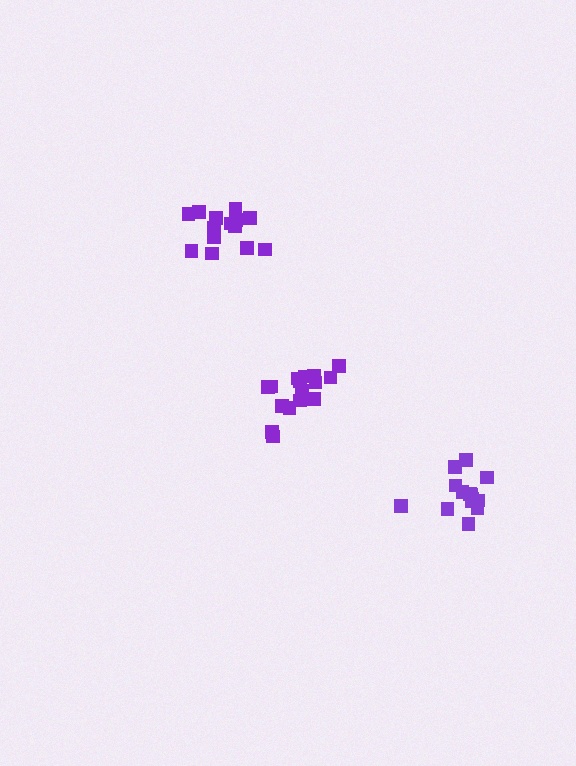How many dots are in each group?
Group 1: 14 dots, Group 2: 16 dots, Group 3: 14 dots (44 total).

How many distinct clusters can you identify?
There are 3 distinct clusters.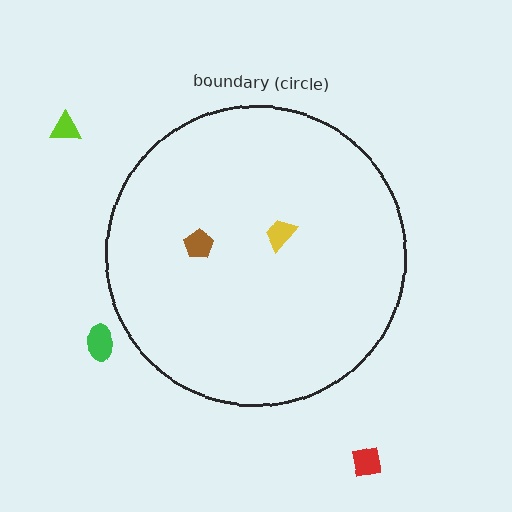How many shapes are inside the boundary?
2 inside, 3 outside.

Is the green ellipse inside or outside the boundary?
Outside.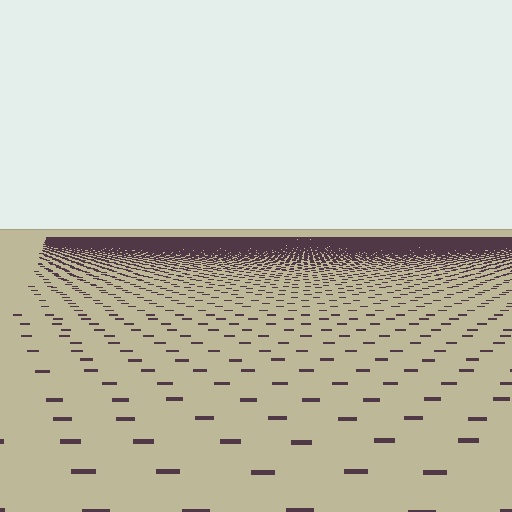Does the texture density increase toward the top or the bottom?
Density increases toward the top.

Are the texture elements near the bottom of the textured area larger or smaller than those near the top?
Larger. Near the bottom, elements are closer to the viewer and appear at a bigger on-screen size.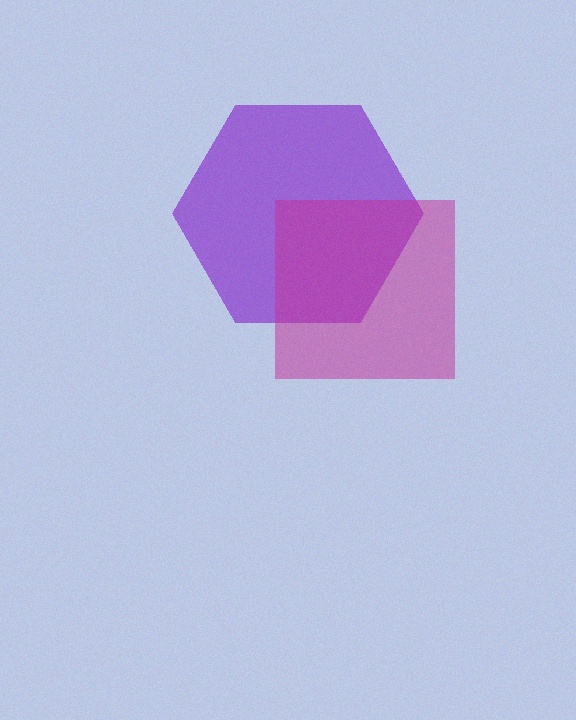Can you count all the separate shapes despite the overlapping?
Yes, there are 2 separate shapes.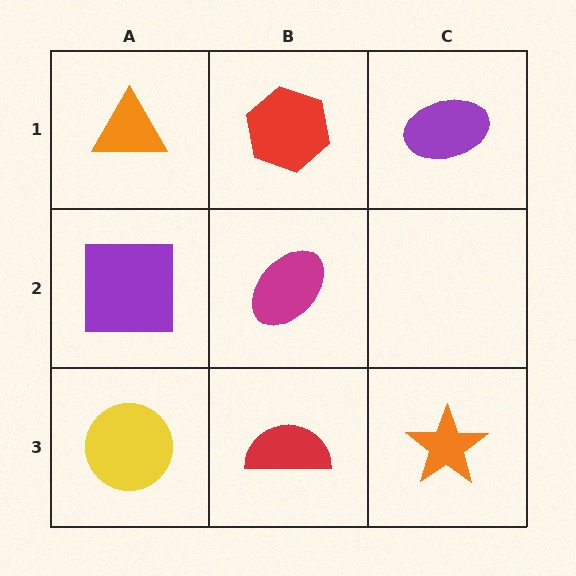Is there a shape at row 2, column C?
No, that cell is empty.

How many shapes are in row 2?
2 shapes.